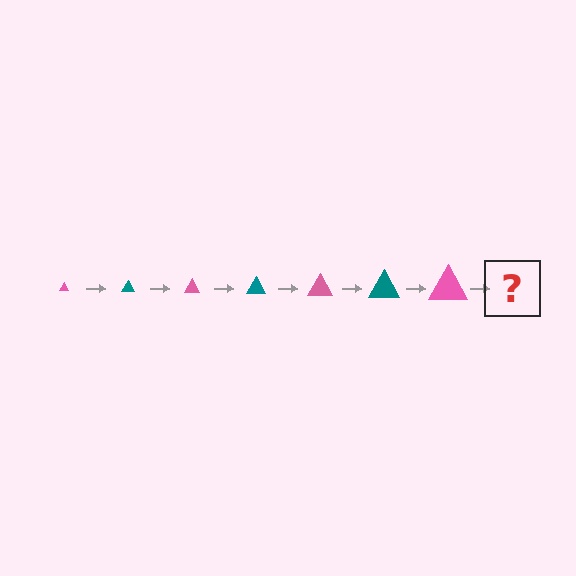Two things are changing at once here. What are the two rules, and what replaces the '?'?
The two rules are that the triangle grows larger each step and the color cycles through pink and teal. The '?' should be a teal triangle, larger than the previous one.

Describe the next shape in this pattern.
It should be a teal triangle, larger than the previous one.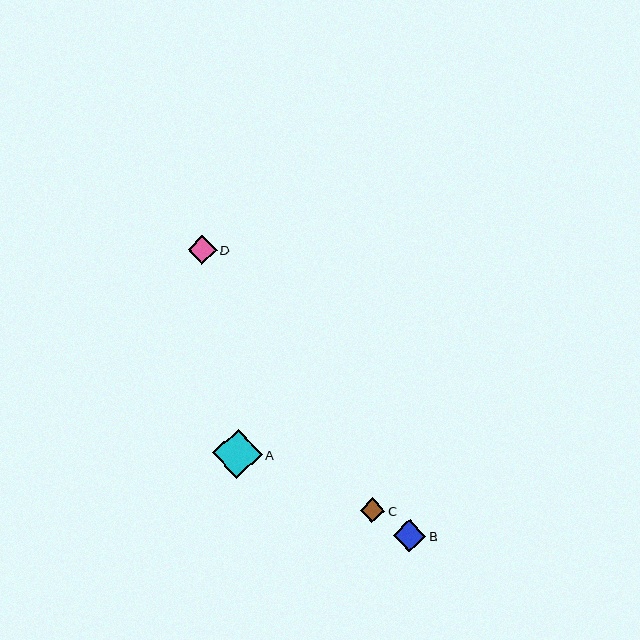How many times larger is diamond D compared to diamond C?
Diamond D is approximately 1.2 times the size of diamond C.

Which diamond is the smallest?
Diamond C is the smallest with a size of approximately 25 pixels.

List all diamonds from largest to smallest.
From largest to smallest: A, B, D, C.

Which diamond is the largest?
Diamond A is the largest with a size of approximately 49 pixels.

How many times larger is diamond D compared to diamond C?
Diamond D is approximately 1.2 times the size of diamond C.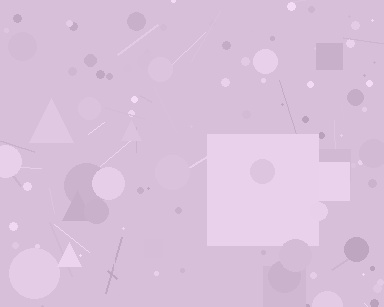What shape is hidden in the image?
A square is hidden in the image.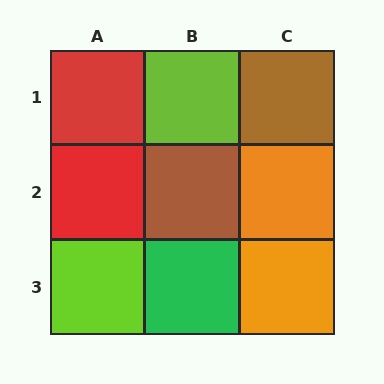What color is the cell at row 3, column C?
Orange.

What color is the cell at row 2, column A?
Red.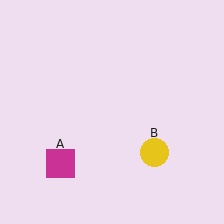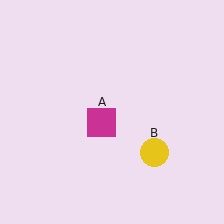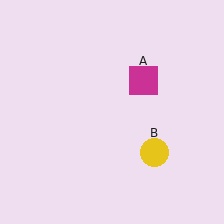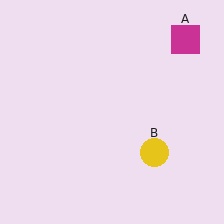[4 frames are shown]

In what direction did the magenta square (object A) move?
The magenta square (object A) moved up and to the right.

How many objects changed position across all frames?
1 object changed position: magenta square (object A).